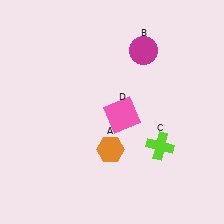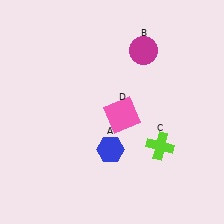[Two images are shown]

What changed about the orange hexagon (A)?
In Image 1, A is orange. In Image 2, it changed to blue.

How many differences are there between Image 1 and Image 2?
There is 1 difference between the two images.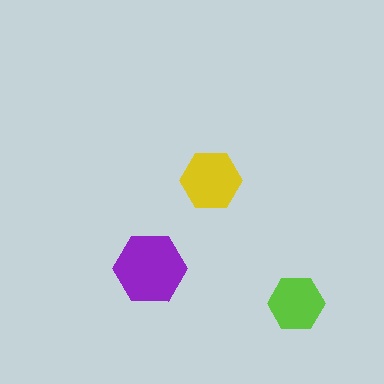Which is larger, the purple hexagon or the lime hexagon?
The purple one.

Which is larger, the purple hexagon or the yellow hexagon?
The purple one.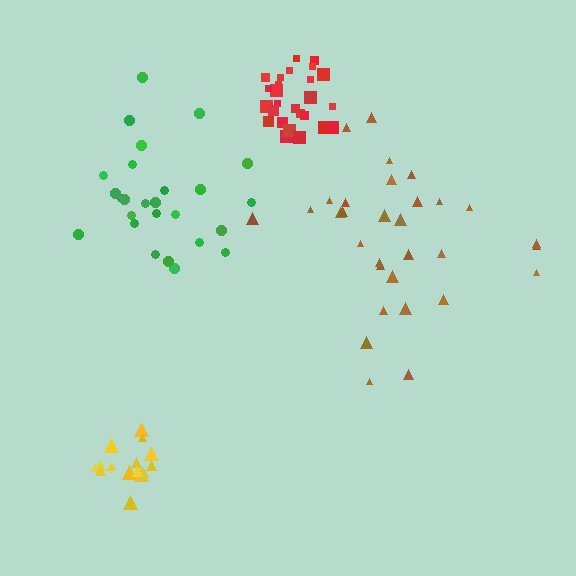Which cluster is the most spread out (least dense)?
Brown.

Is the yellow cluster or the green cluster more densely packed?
Yellow.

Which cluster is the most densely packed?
Red.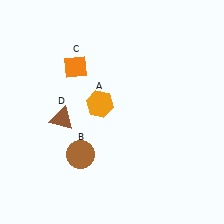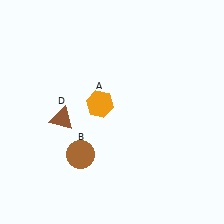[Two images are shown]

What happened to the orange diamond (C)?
The orange diamond (C) was removed in Image 2. It was in the top-left area of Image 1.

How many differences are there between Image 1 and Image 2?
There is 1 difference between the two images.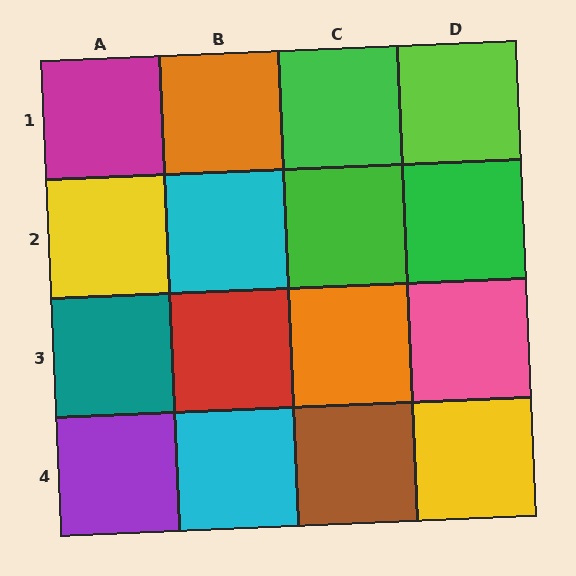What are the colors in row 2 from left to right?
Yellow, cyan, green, green.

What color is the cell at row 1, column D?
Lime.